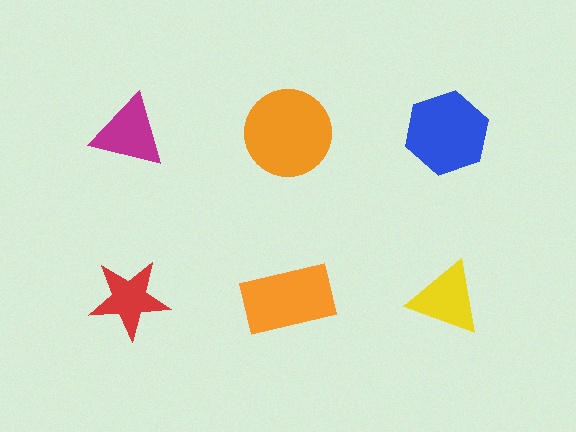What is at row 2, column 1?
A red star.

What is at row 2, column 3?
A yellow triangle.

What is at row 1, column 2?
An orange circle.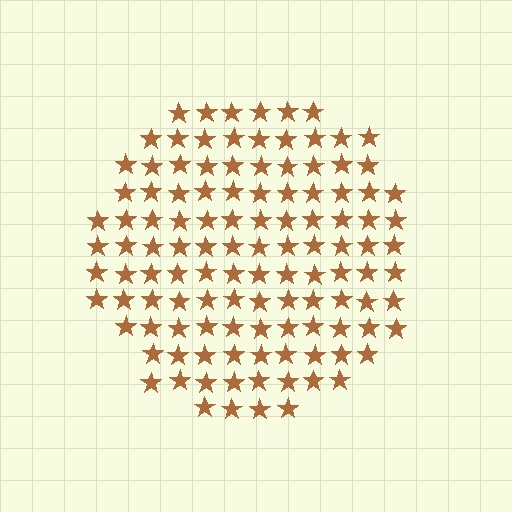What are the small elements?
The small elements are stars.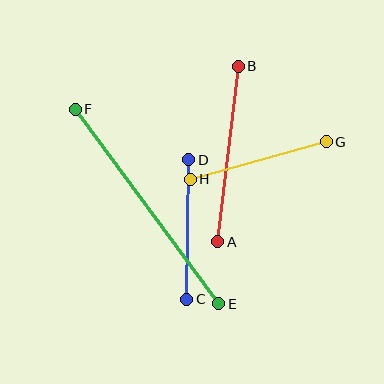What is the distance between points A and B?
The distance is approximately 177 pixels.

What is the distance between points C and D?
The distance is approximately 140 pixels.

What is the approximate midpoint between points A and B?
The midpoint is at approximately (228, 154) pixels.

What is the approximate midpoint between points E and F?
The midpoint is at approximately (147, 206) pixels.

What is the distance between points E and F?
The distance is approximately 242 pixels.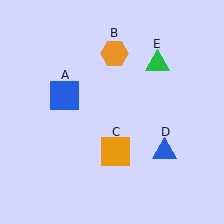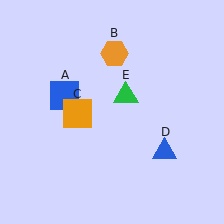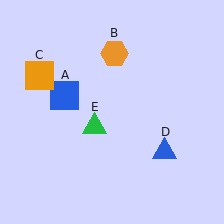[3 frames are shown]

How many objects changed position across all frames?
2 objects changed position: orange square (object C), green triangle (object E).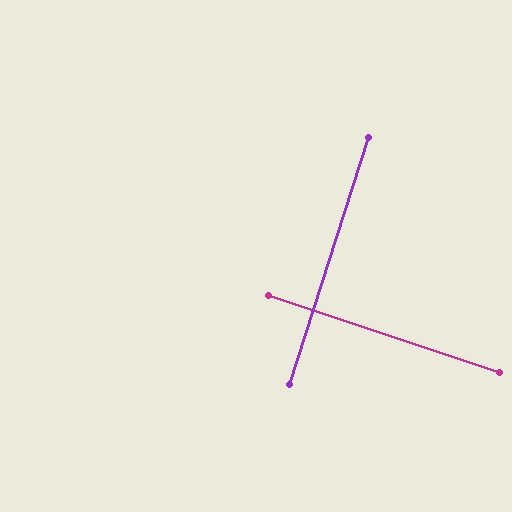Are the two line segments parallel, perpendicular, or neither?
Perpendicular — they meet at approximately 89°.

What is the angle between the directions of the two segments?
Approximately 89 degrees.